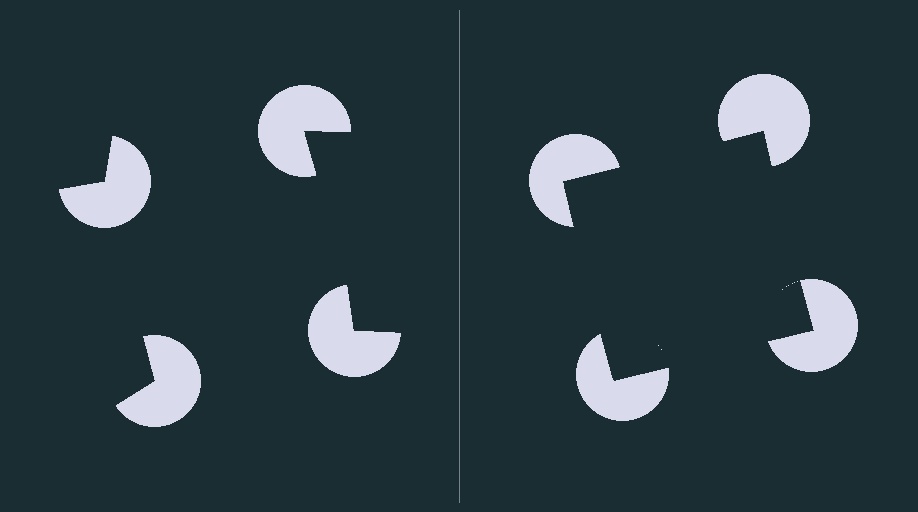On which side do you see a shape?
An illusory square appears on the right side. On the left side the wedge cuts are rotated, so no coherent shape forms.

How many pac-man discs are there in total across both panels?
8 — 4 on each side.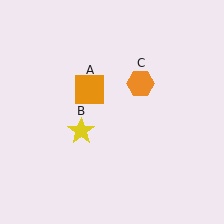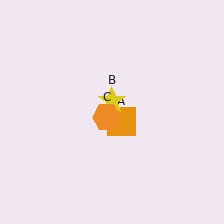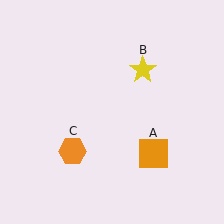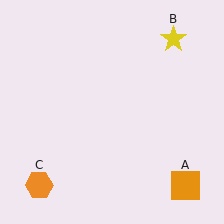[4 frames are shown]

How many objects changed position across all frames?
3 objects changed position: orange square (object A), yellow star (object B), orange hexagon (object C).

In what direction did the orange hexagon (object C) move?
The orange hexagon (object C) moved down and to the left.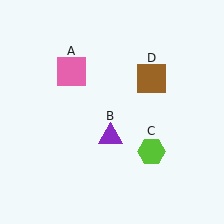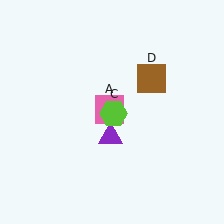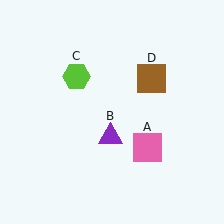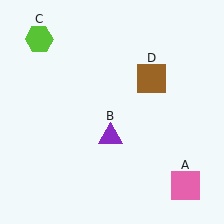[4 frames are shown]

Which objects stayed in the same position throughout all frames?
Purple triangle (object B) and brown square (object D) remained stationary.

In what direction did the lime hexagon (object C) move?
The lime hexagon (object C) moved up and to the left.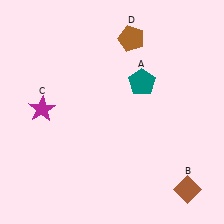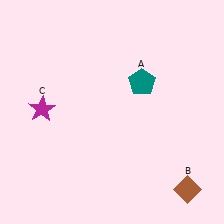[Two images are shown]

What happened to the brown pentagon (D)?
The brown pentagon (D) was removed in Image 2. It was in the top-right area of Image 1.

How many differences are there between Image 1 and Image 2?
There is 1 difference between the two images.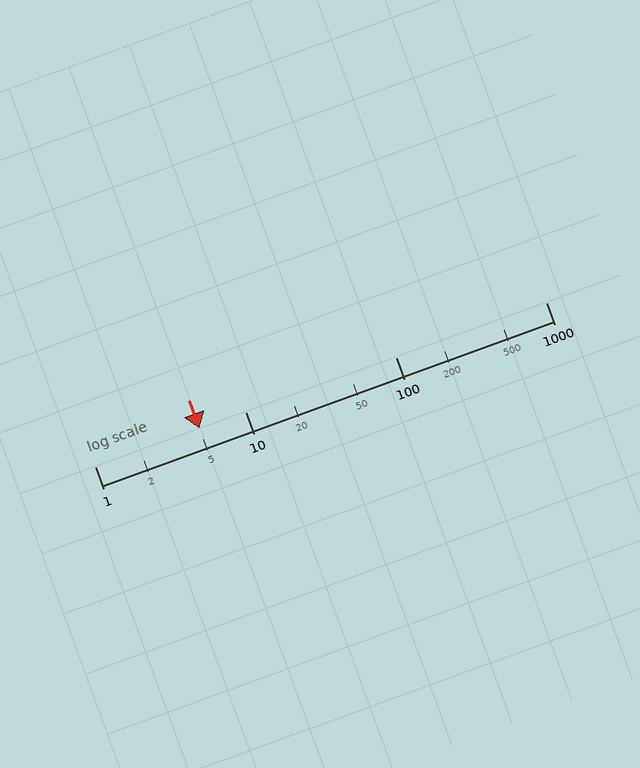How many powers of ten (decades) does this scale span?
The scale spans 3 decades, from 1 to 1000.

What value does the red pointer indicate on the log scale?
The pointer indicates approximately 5.